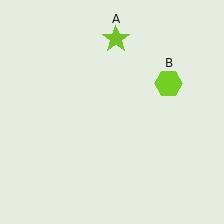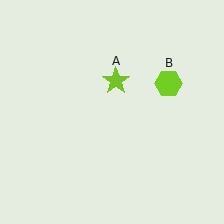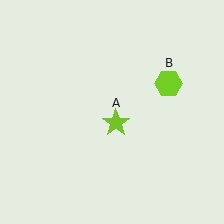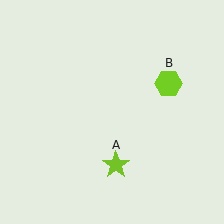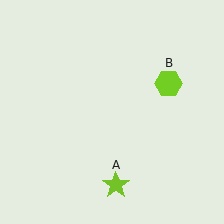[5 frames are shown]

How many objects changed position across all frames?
1 object changed position: lime star (object A).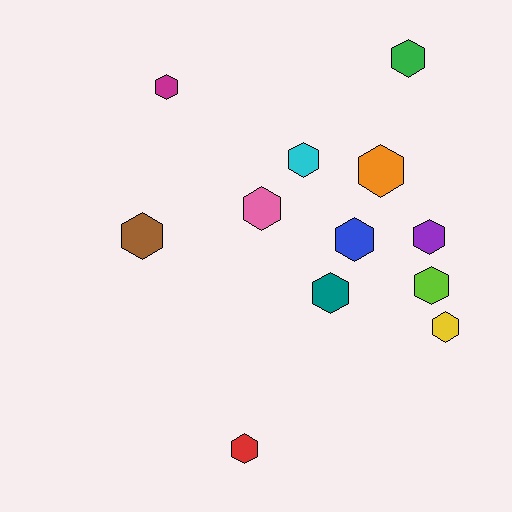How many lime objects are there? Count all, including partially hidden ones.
There is 1 lime object.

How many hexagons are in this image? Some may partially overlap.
There are 12 hexagons.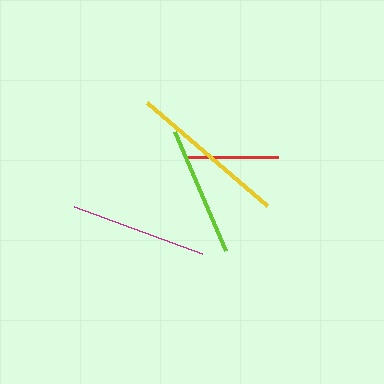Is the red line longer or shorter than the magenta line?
The magenta line is longer than the red line.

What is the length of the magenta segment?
The magenta segment is approximately 137 pixels long.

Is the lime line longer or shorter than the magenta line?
The magenta line is longer than the lime line.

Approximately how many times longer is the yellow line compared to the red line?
The yellow line is approximately 1.8 times the length of the red line.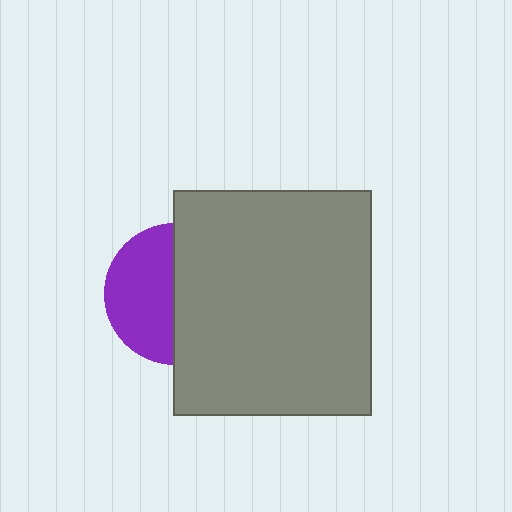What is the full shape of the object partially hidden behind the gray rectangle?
The partially hidden object is a purple circle.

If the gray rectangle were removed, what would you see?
You would see the complete purple circle.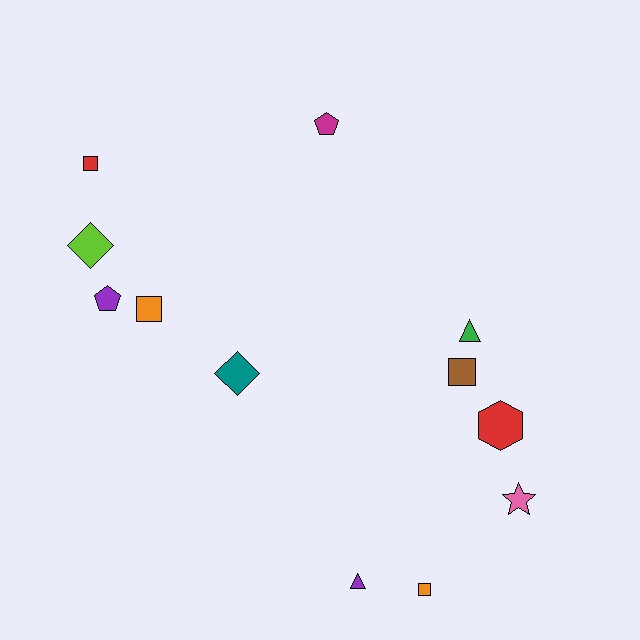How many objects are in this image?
There are 12 objects.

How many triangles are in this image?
There are 2 triangles.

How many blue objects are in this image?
There are no blue objects.